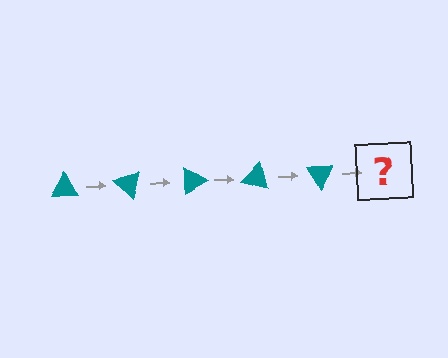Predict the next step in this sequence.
The next step is a teal triangle rotated 225 degrees.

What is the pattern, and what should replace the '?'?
The pattern is that the triangle rotates 45 degrees each step. The '?' should be a teal triangle rotated 225 degrees.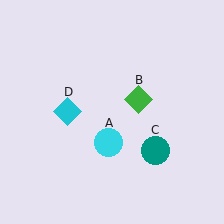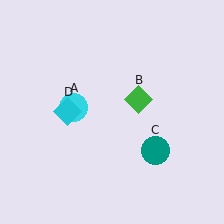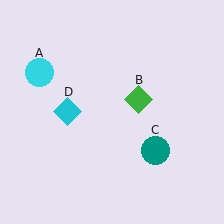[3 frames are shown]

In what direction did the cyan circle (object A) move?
The cyan circle (object A) moved up and to the left.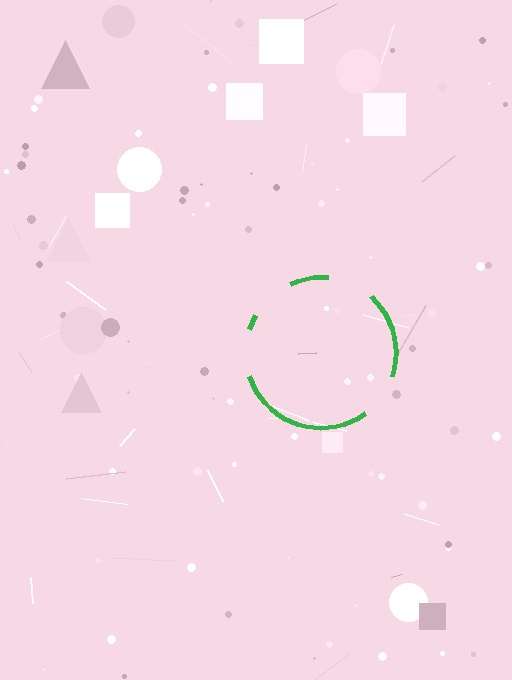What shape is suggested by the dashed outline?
The dashed outline suggests a circle.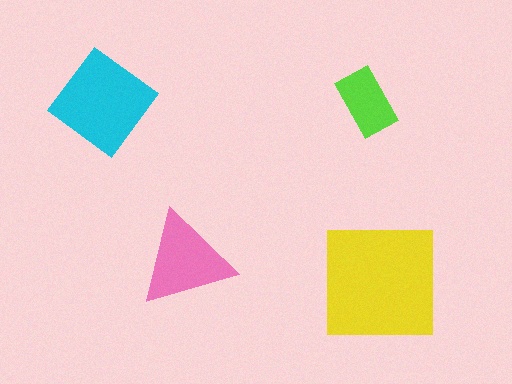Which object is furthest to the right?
The yellow square is rightmost.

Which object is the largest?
The yellow square.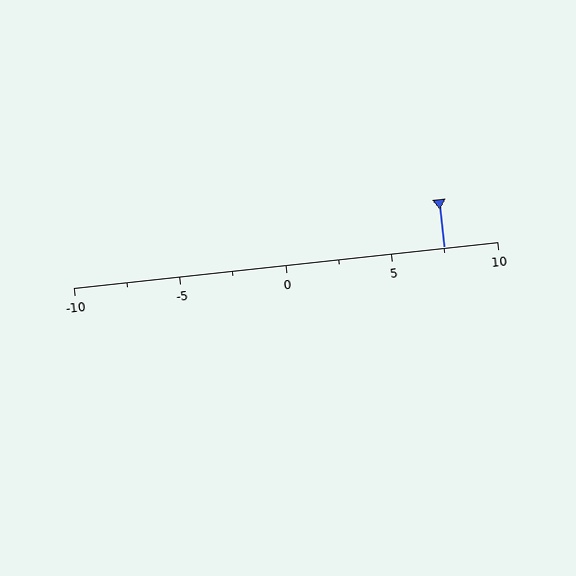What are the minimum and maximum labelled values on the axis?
The axis runs from -10 to 10.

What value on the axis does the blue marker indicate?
The marker indicates approximately 7.5.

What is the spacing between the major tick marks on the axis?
The major ticks are spaced 5 apart.